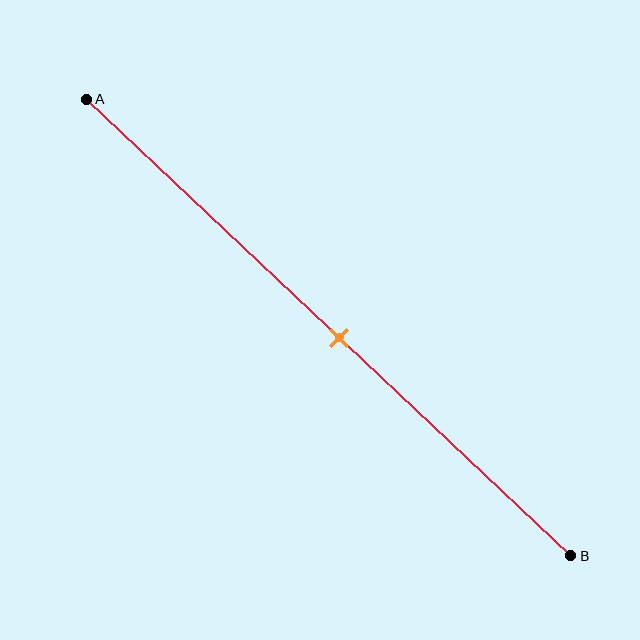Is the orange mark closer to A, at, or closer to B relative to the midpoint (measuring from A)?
The orange mark is approximately at the midpoint of segment AB.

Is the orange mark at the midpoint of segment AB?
Yes, the mark is approximately at the midpoint.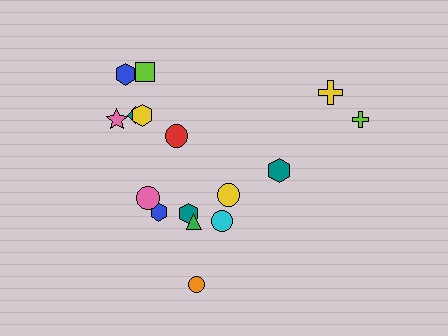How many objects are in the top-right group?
There are 3 objects.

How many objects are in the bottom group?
There are 7 objects.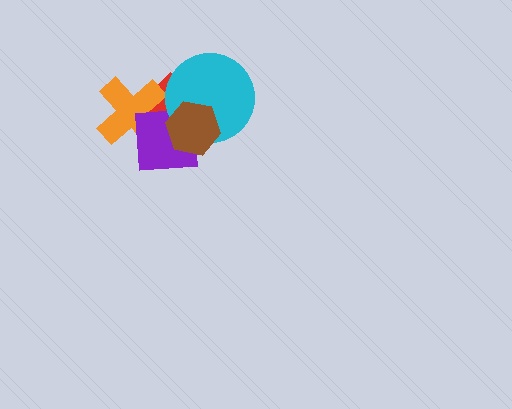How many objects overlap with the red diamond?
4 objects overlap with the red diamond.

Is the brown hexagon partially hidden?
No, no other shape covers it.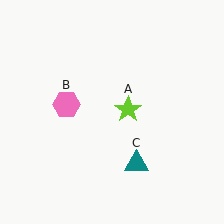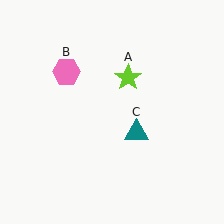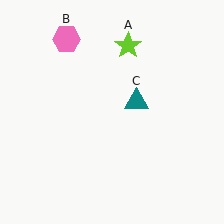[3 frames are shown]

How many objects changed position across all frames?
3 objects changed position: lime star (object A), pink hexagon (object B), teal triangle (object C).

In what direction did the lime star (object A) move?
The lime star (object A) moved up.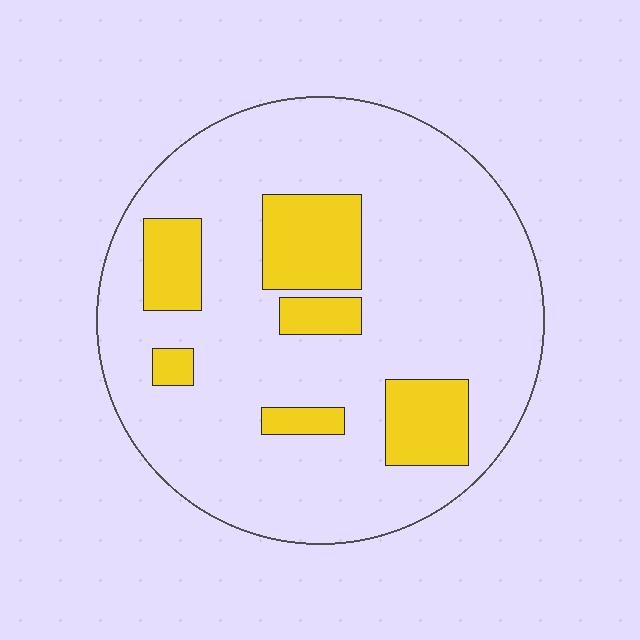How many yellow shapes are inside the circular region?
6.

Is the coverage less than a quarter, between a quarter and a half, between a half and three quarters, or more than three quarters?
Less than a quarter.